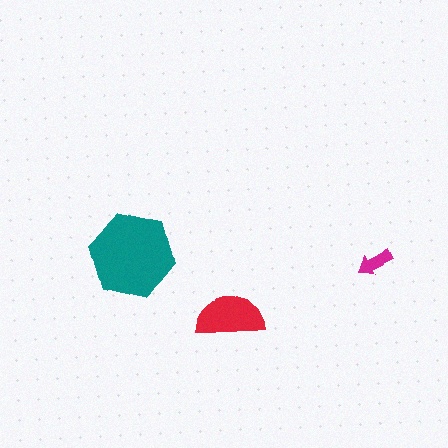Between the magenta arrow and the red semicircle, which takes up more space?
The red semicircle.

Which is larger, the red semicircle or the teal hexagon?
The teal hexagon.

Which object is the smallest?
The magenta arrow.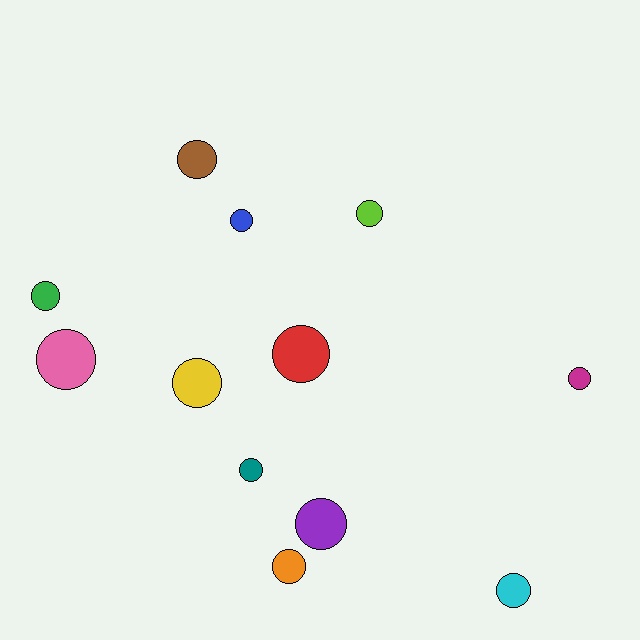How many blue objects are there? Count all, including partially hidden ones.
There is 1 blue object.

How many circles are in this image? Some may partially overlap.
There are 12 circles.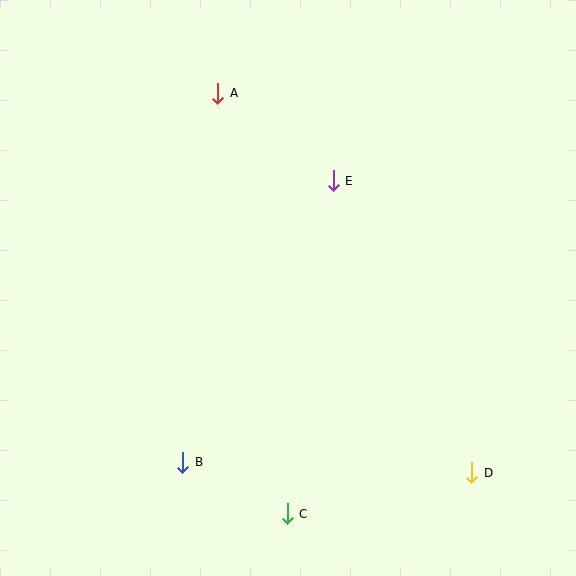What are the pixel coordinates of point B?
Point B is at (183, 462).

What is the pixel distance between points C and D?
The distance between C and D is 189 pixels.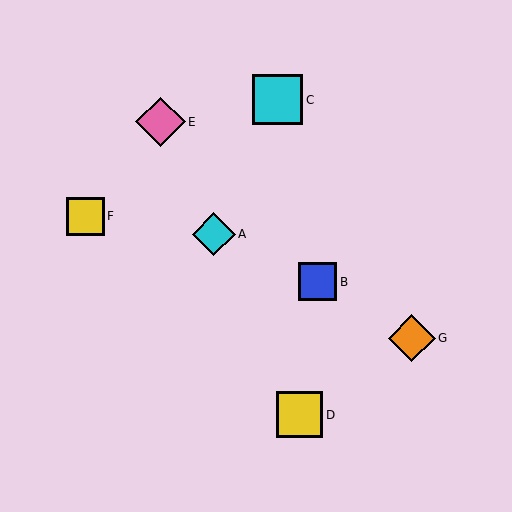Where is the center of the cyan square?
The center of the cyan square is at (277, 100).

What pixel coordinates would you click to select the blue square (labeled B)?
Click at (317, 282) to select the blue square B.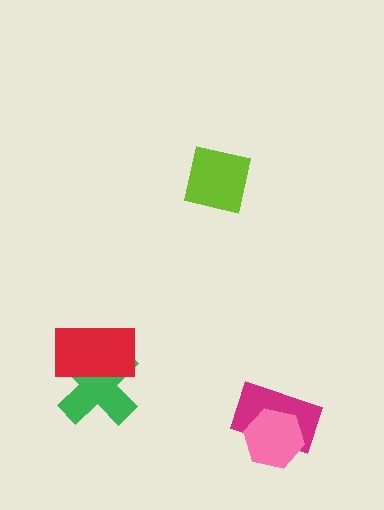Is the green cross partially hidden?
Yes, it is partially covered by another shape.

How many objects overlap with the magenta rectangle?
1 object overlaps with the magenta rectangle.